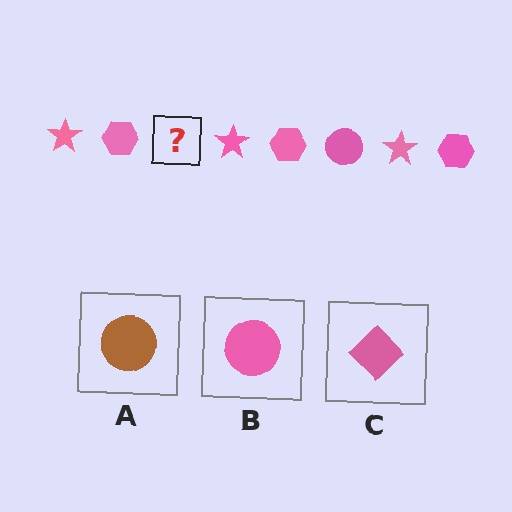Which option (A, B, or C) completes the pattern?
B.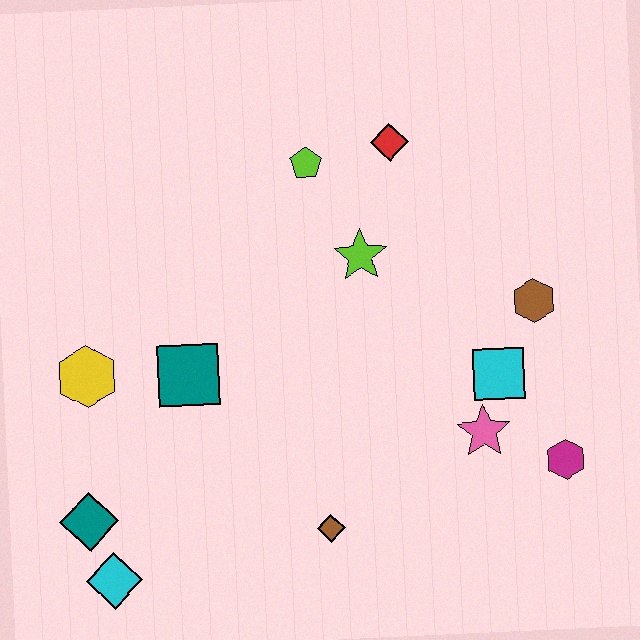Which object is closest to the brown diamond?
The pink star is closest to the brown diamond.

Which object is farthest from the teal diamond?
The brown hexagon is farthest from the teal diamond.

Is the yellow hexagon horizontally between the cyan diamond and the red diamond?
No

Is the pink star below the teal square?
Yes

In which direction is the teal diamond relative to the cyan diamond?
The teal diamond is above the cyan diamond.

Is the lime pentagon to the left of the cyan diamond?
No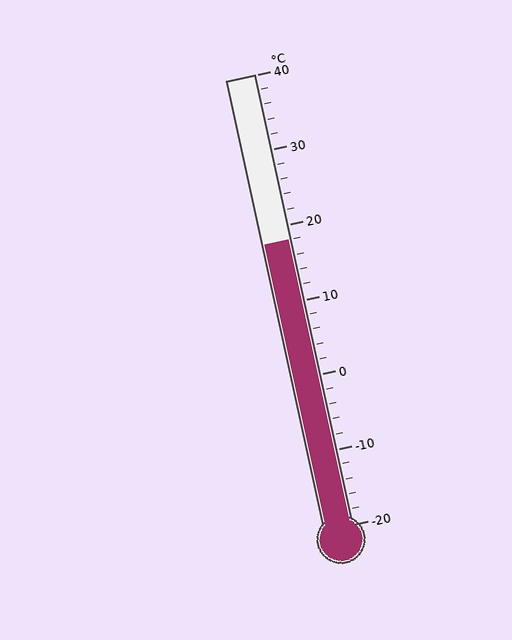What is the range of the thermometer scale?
The thermometer scale ranges from -20°C to 40°C.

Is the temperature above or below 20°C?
The temperature is below 20°C.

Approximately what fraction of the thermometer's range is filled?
The thermometer is filled to approximately 65% of its range.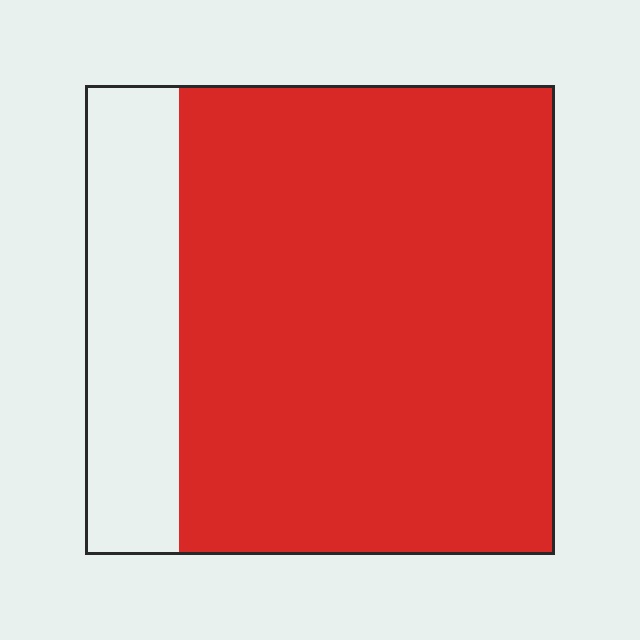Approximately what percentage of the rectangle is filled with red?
Approximately 80%.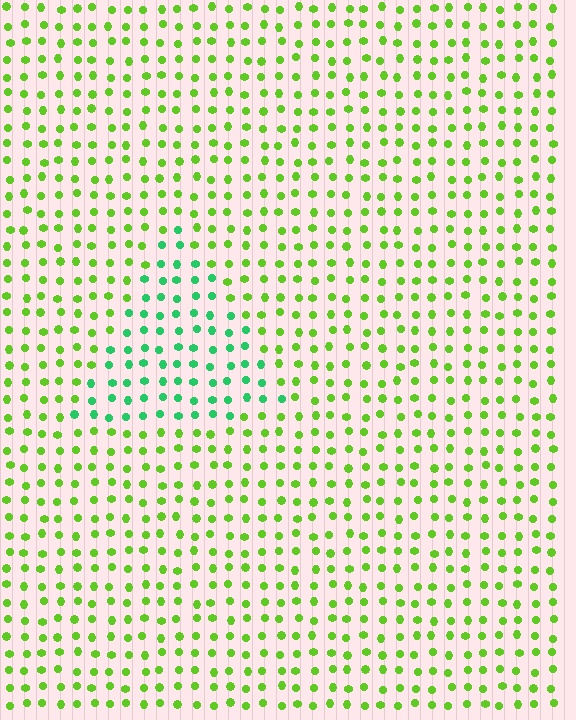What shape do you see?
I see a triangle.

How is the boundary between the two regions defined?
The boundary is defined purely by a slight shift in hue (about 45 degrees). Spacing, size, and orientation are identical on both sides.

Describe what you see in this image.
The image is filled with small lime elements in a uniform arrangement. A triangle-shaped region is visible where the elements are tinted to a slightly different hue, forming a subtle color boundary.